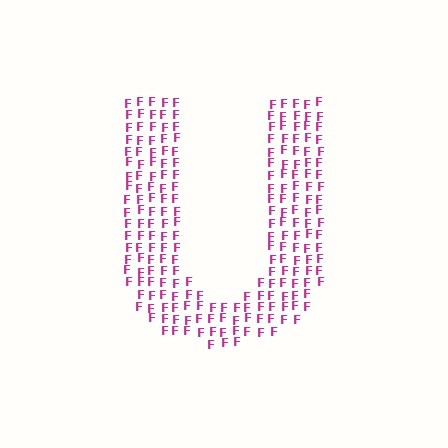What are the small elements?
The small elements are letter F's.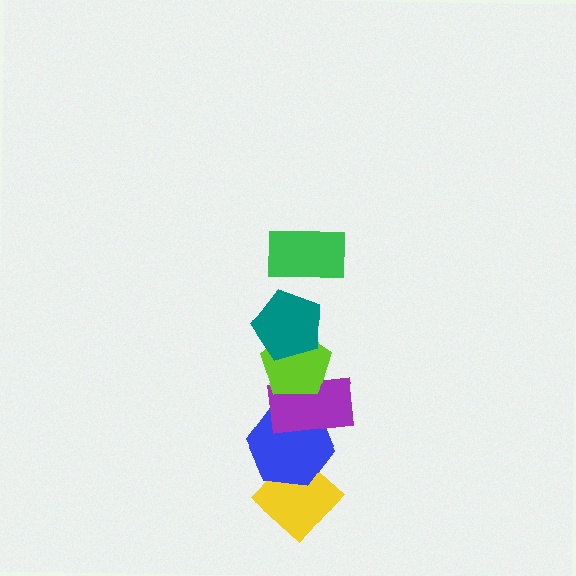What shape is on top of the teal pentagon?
The green rectangle is on top of the teal pentagon.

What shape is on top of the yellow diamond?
The blue hexagon is on top of the yellow diamond.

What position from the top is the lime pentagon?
The lime pentagon is 3rd from the top.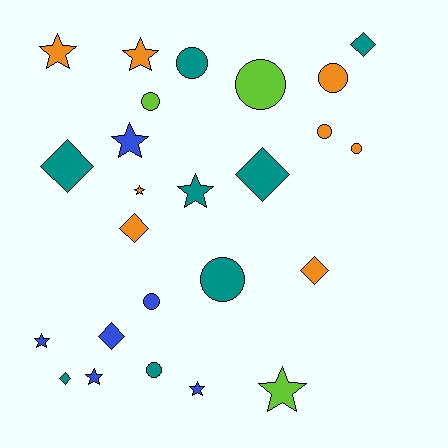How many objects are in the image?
There are 25 objects.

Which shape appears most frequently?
Star, with 9 objects.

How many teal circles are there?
There are 3 teal circles.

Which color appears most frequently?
Teal, with 8 objects.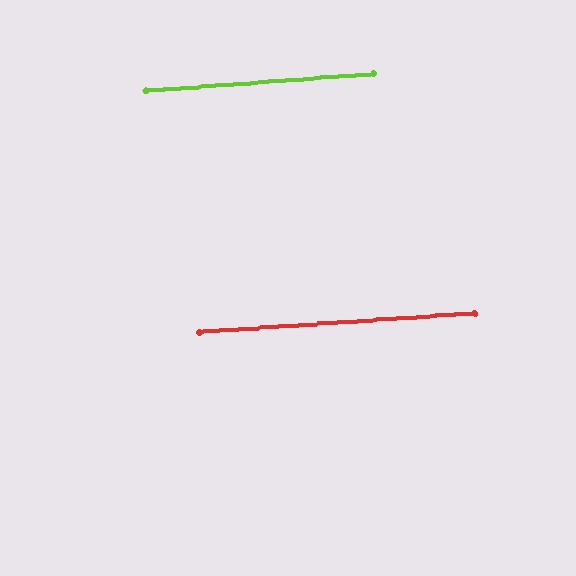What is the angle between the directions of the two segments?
Approximately 0 degrees.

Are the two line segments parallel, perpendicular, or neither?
Parallel — their directions differ by only 0.3°.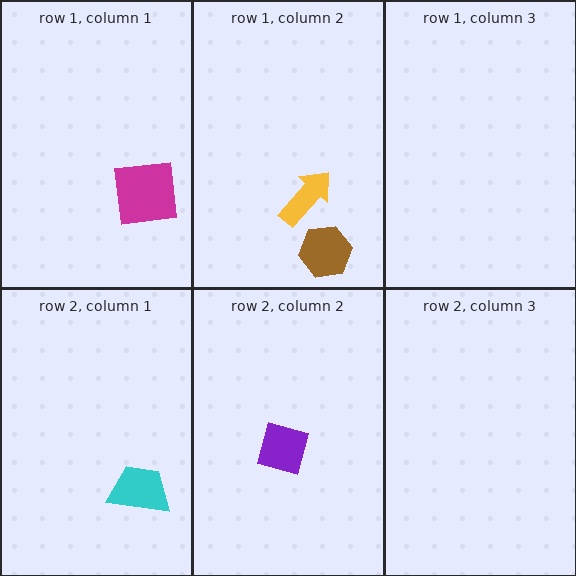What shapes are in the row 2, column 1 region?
The cyan trapezoid.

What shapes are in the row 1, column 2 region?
The yellow arrow, the brown hexagon.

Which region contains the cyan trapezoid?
The row 2, column 1 region.